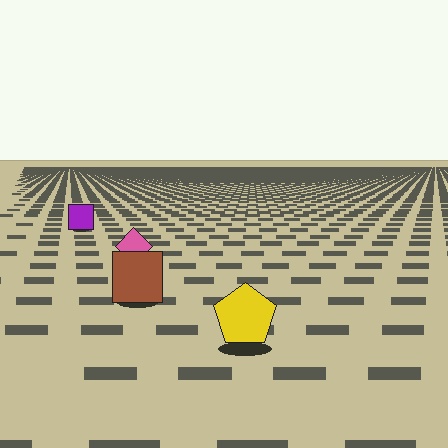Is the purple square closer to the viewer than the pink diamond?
No. The pink diamond is closer — you can tell from the texture gradient: the ground texture is coarser near it.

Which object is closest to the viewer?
The yellow pentagon is closest. The texture marks near it are larger and more spread out.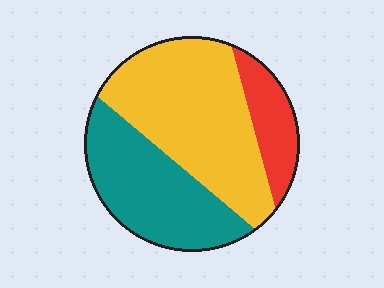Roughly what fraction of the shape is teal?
Teal takes up about three eighths (3/8) of the shape.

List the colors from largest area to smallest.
From largest to smallest: yellow, teal, red.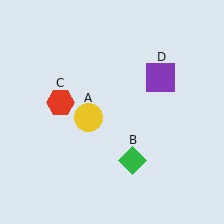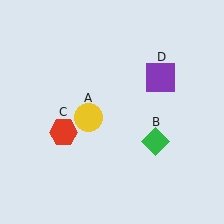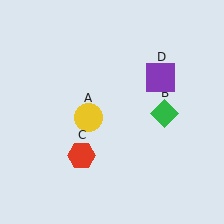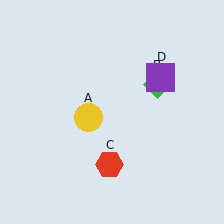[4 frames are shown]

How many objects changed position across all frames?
2 objects changed position: green diamond (object B), red hexagon (object C).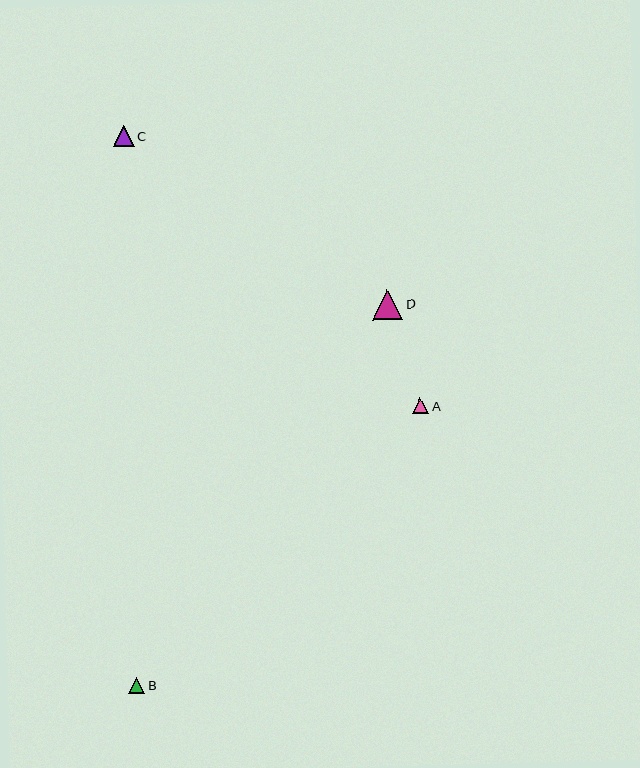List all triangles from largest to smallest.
From largest to smallest: D, C, B, A.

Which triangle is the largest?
Triangle D is the largest with a size of approximately 30 pixels.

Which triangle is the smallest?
Triangle A is the smallest with a size of approximately 16 pixels.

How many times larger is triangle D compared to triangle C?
Triangle D is approximately 1.5 times the size of triangle C.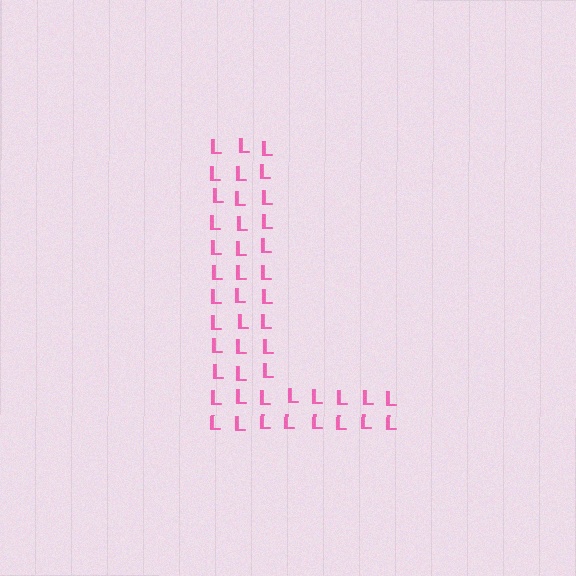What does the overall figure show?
The overall figure shows the letter L.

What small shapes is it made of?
It is made of small letter L's.